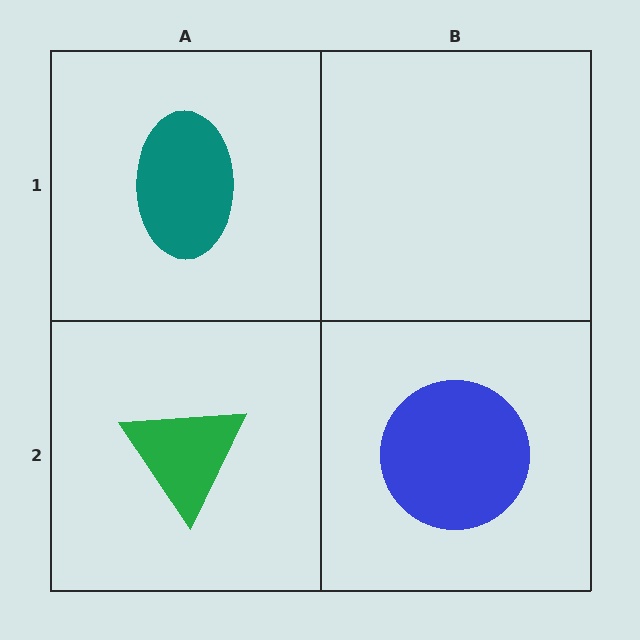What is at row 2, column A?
A green triangle.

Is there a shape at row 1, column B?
No, that cell is empty.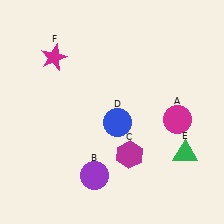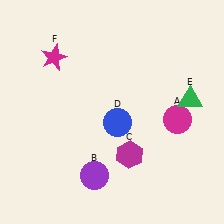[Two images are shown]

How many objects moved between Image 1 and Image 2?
1 object moved between the two images.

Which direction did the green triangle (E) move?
The green triangle (E) moved up.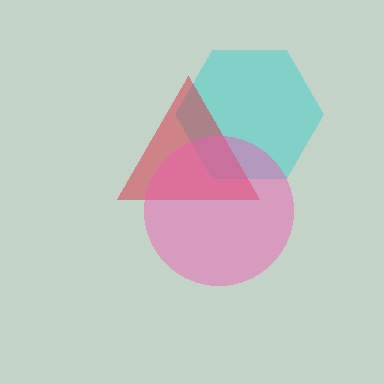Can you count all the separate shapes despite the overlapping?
Yes, there are 3 separate shapes.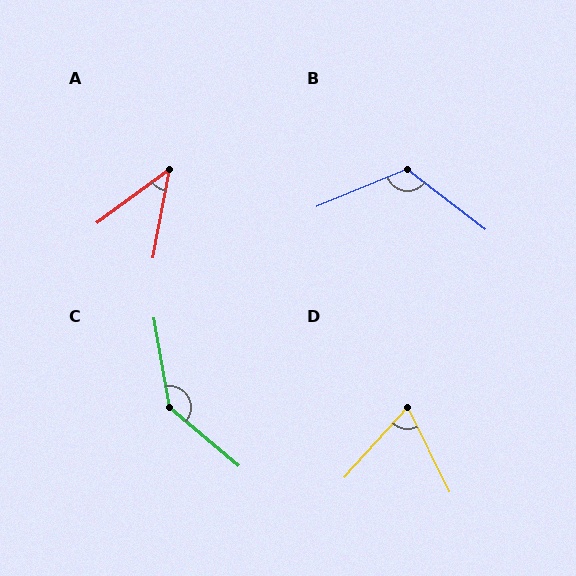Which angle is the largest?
C, at approximately 140 degrees.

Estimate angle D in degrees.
Approximately 69 degrees.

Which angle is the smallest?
A, at approximately 43 degrees.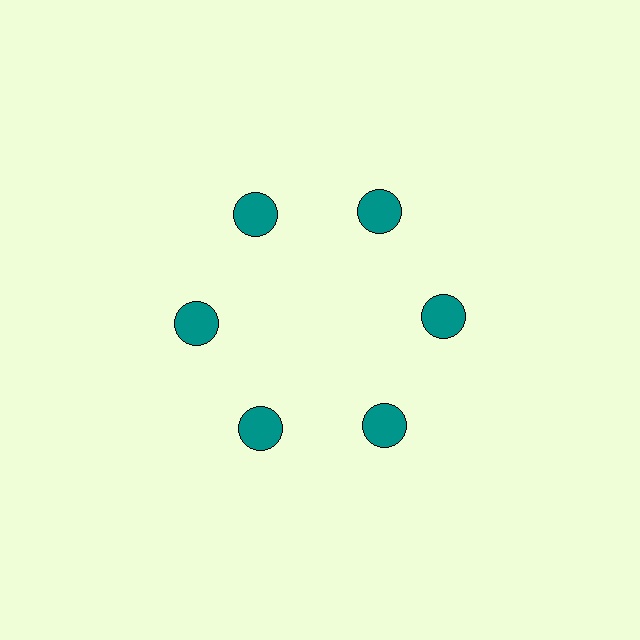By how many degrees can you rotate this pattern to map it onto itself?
The pattern maps onto itself every 60 degrees of rotation.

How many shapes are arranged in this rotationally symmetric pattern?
There are 6 shapes, arranged in 6 groups of 1.